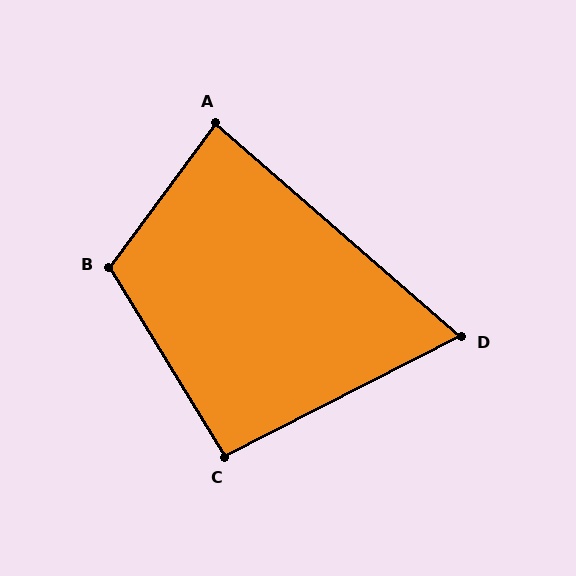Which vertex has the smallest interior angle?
D, at approximately 68 degrees.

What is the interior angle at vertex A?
Approximately 85 degrees (approximately right).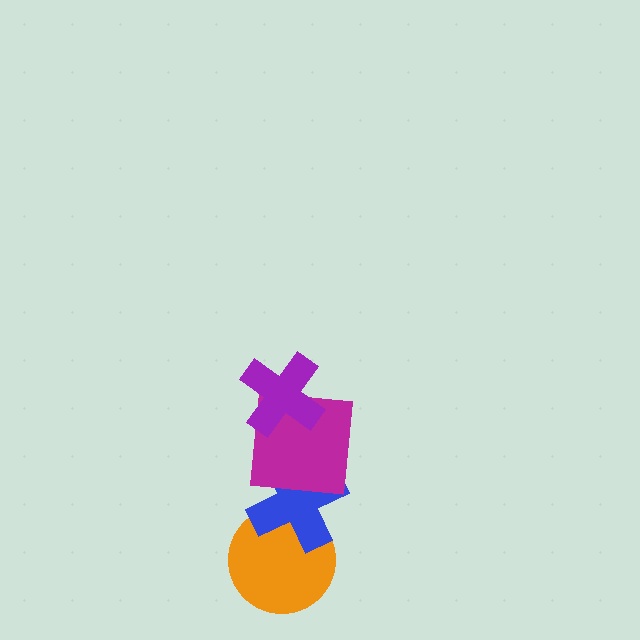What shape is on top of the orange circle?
The blue cross is on top of the orange circle.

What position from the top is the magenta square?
The magenta square is 2nd from the top.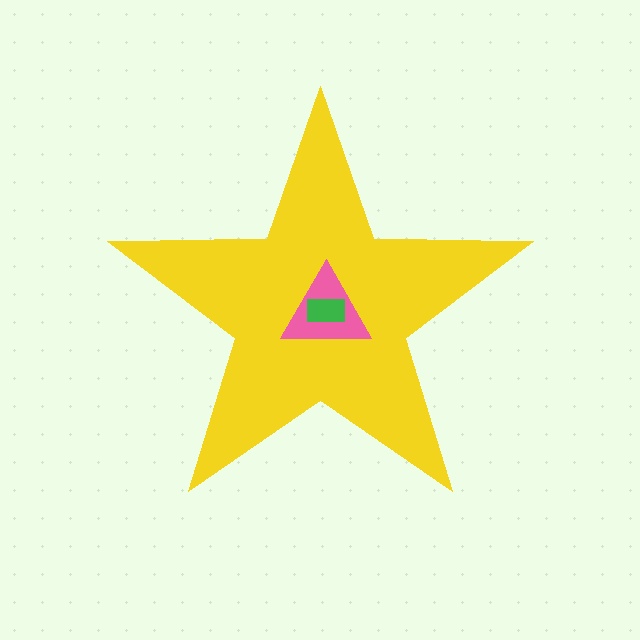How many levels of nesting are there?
3.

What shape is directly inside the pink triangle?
The green rectangle.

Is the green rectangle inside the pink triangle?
Yes.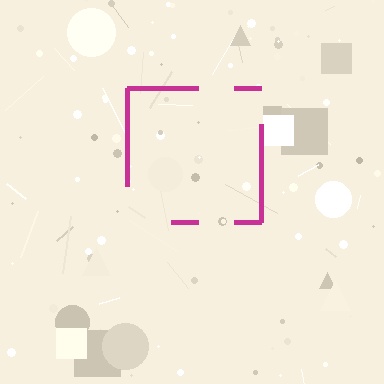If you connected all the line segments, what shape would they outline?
They would outline a square.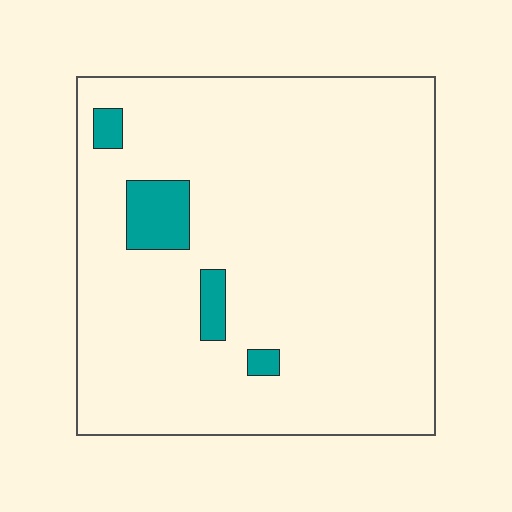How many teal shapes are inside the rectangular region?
4.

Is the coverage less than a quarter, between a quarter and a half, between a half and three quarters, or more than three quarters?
Less than a quarter.